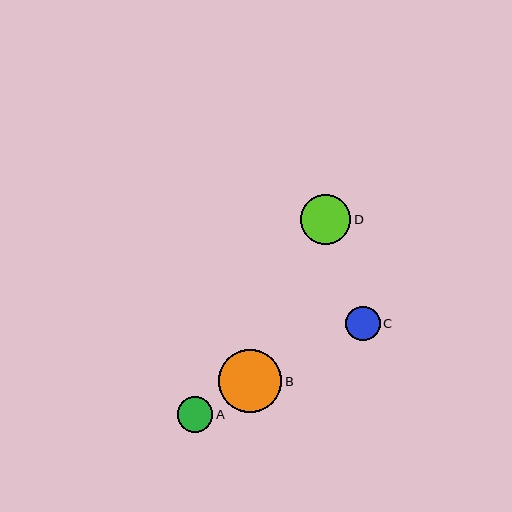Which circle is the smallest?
Circle C is the smallest with a size of approximately 34 pixels.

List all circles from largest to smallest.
From largest to smallest: B, D, A, C.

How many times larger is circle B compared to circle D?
Circle B is approximately 1.3 times the size of circle D.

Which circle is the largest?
Circle B is the largest with a size of approximately 63 pixels.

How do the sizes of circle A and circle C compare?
Circle A and circle C are approximately the same size.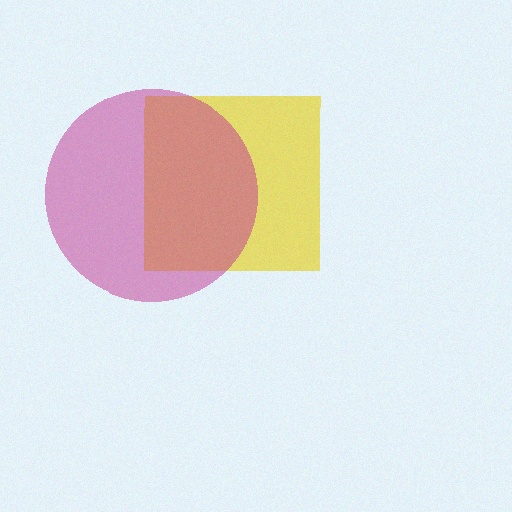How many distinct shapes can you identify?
There are 2 distinct shapes: a yellow square, a magenta circle.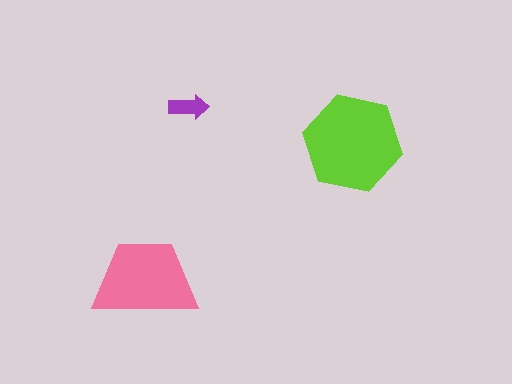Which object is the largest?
The lime hexagon.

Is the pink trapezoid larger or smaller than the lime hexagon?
Smaller.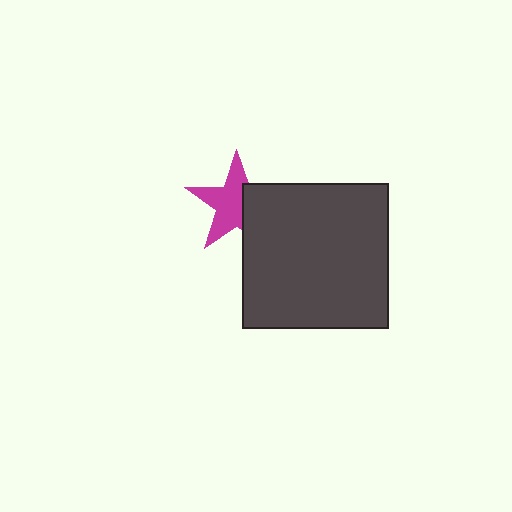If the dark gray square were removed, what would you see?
You would see the complete magenta star.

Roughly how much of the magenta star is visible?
About half of it is visible (roughly 61%).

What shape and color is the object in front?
The object in front is a dark gray square.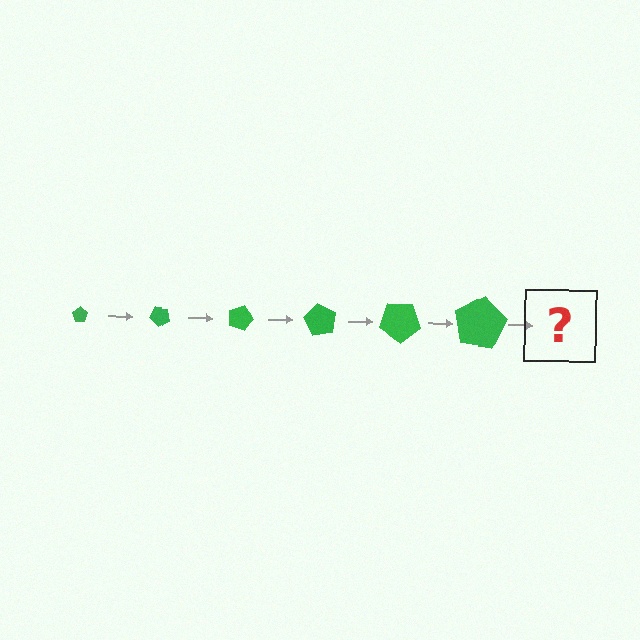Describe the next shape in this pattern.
It should be a pentagon, larger than the previous one and rotated 270 degrees from the start.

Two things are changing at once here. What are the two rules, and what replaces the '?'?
The two rules are that the pentagon grows larger each step and it rotates 45 degrees each step. The '?' should be a pentagon, larger than the previous one and rotated 270 degrees from the start.